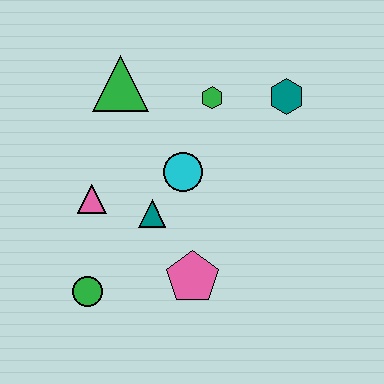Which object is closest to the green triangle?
The green hexagon is closest to the green triangle.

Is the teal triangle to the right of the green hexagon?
No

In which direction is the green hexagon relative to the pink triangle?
The green hexagon is to the right of the pink triangle.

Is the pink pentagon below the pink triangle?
Yes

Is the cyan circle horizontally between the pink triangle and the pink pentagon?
Yes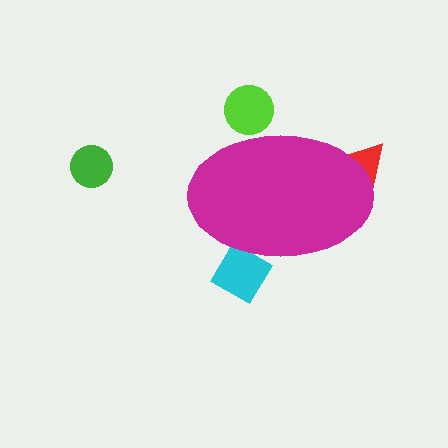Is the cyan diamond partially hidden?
Yes, the cyan diamond is partially hidden behind the magenta ellipse.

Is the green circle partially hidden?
No, the green circle is fully visible.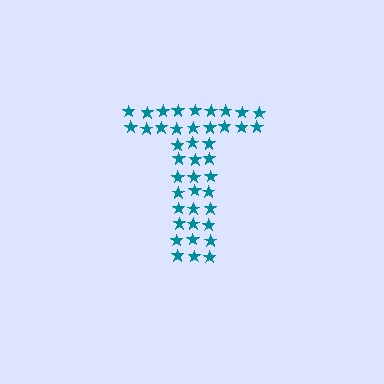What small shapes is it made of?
It is made of small stars.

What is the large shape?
The large shape is the letter T.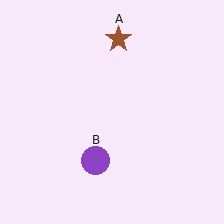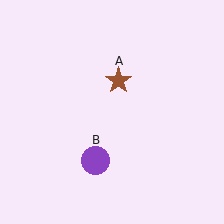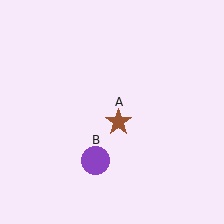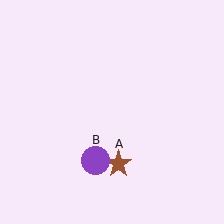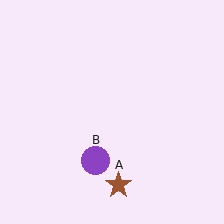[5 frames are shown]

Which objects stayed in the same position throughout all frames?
Purple circle (object B) remained stationary.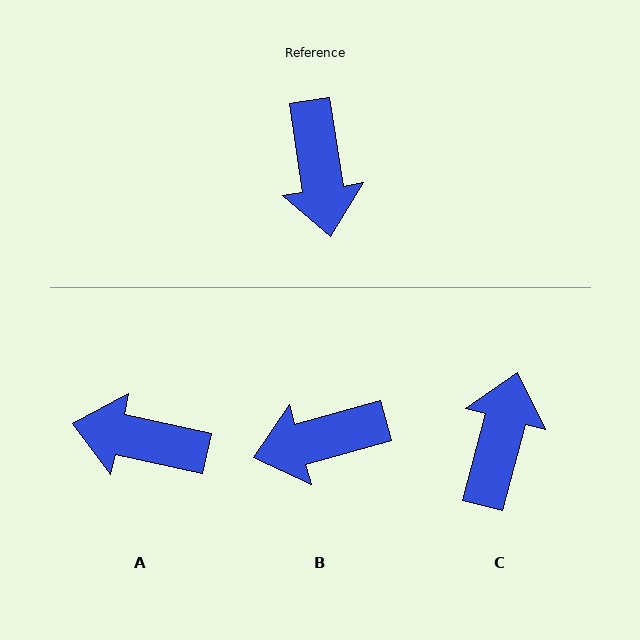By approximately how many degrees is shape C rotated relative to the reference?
Approximately 156 degrees counter-clockwise.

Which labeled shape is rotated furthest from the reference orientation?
C, about 156 degrees away.